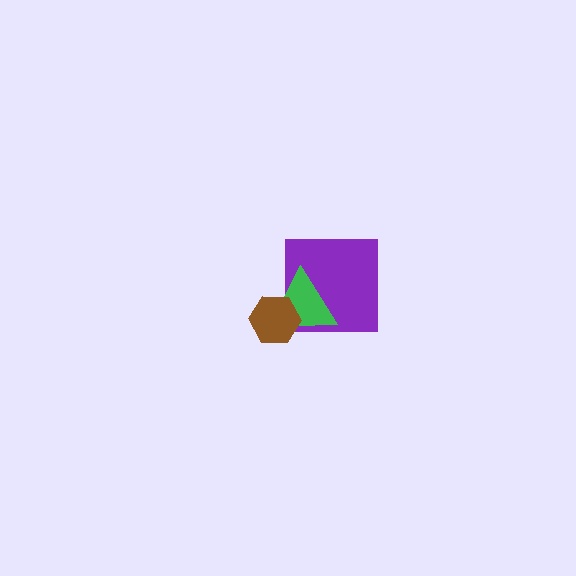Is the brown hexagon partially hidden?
No, no other shape covers it.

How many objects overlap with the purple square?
1 object overlaps with the purple square.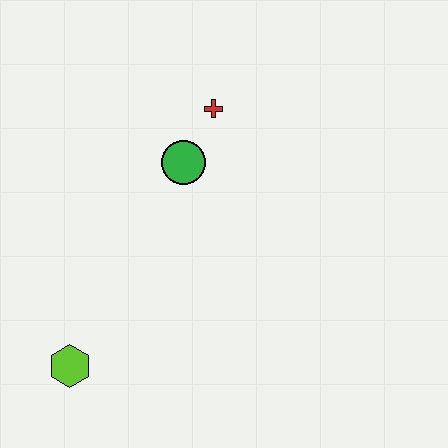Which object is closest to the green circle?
The red cross is closest to the green circle.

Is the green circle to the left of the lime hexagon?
No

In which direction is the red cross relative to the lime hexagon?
The red cross is above the lime hexagon.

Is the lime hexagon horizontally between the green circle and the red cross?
No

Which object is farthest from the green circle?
The lime hexagon is farthest from the green circle.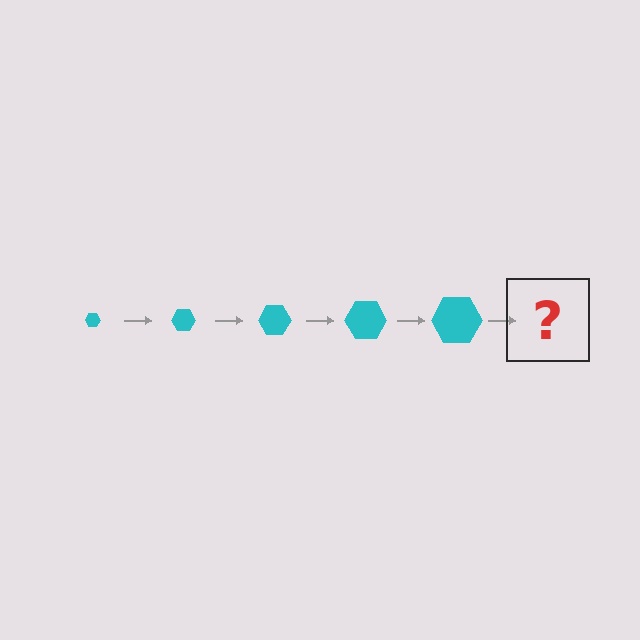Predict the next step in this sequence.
The next step is a cyan hexagon, larger than the previous one.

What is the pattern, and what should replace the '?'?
The pattern is that the hexagon gets progressively larger each step. The '?' should be a cyan hexagon, larger than the previous one.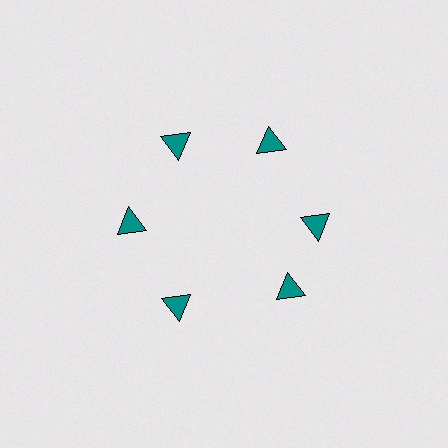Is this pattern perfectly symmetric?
No. The 6 teal triangles are arranged in a ring, but one element near the 5 o'clock position is rotated out of alignment along the ring, breaking the 6-fold rotational symmetry.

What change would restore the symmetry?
The symmetry would be restored by rotating it back into even spacing with its neighbors so that all 6 triangles sit at equal angles and equal distance from the center.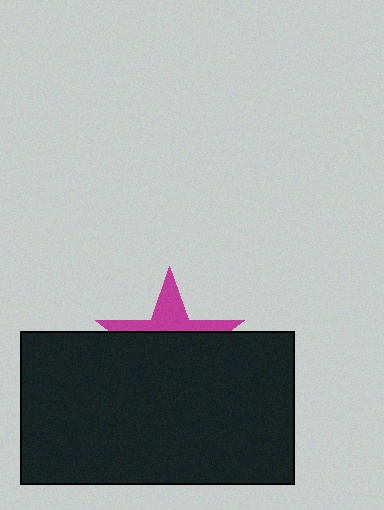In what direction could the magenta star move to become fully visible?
The magenta star could move up. That would shift it out from behind the black rectangle entirely.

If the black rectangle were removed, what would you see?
You would see the complete magenta star.